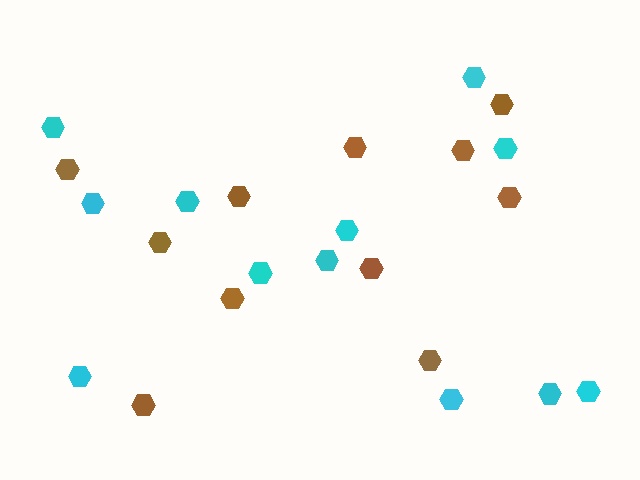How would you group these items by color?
There are 2 groups: one group of cyan hexagons (12) and one group of brown hexagons (11).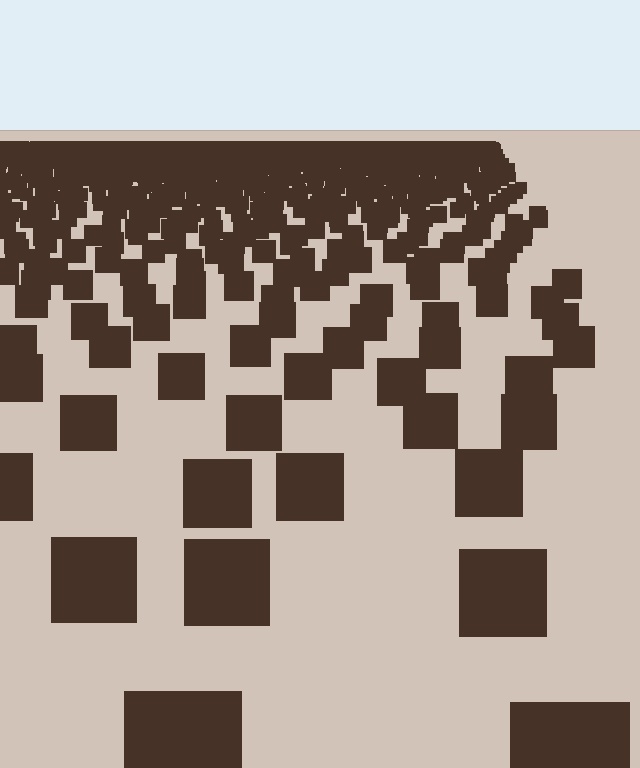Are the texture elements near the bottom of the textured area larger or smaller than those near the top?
Larger. Near the bottom, elements are closer to the viewer and appear at a bigger on-screen size.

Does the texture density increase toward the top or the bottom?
Density increases toward the top.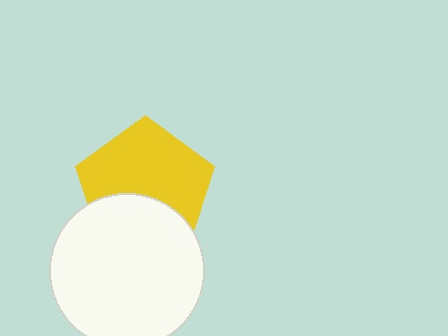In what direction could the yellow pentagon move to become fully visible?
The yellow pentagon could move up. That would shift it out from behind the white circle entirely.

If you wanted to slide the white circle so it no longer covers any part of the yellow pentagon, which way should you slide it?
Slide it down — that is the most direct way to separate the two shapes.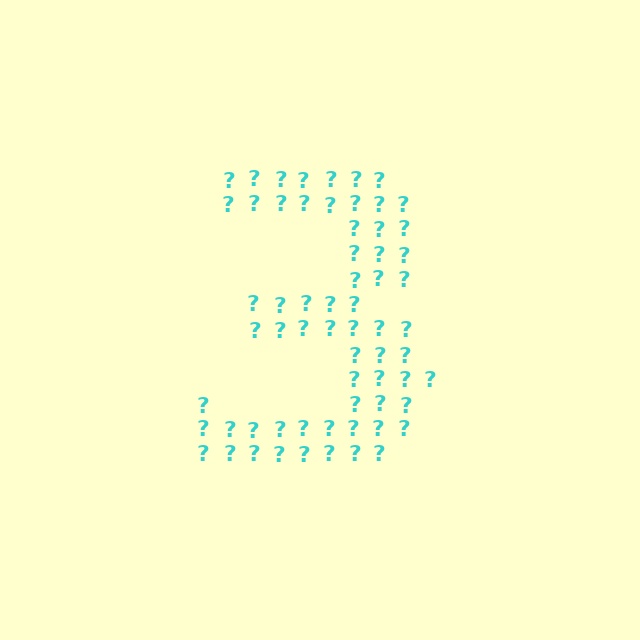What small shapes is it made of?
It is made of small question marks.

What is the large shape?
The large shape is the digit 3.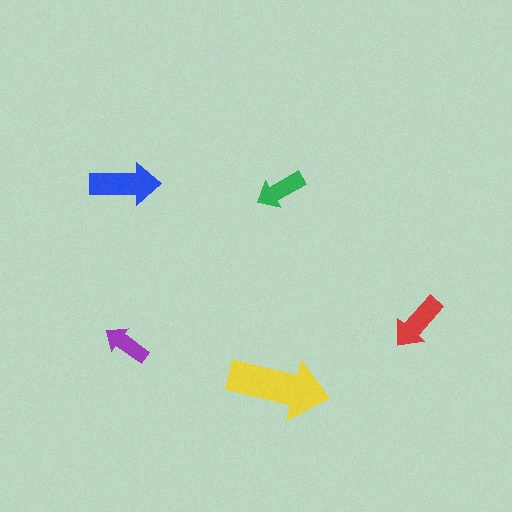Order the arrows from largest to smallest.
the yellow one, the blue one, the red one, the green one, the purple one.